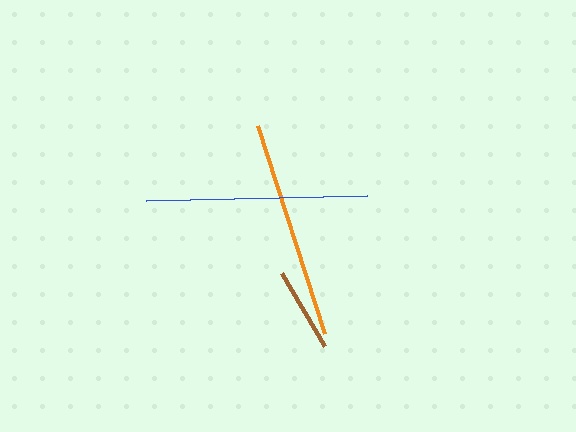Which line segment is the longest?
The blue line is the longest at approximately 221 pixels.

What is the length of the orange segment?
The orange segment is approximately 219 pixels long.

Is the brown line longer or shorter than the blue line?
The blue line is longer than the brown line.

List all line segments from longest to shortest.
From longest to shortest: blue, orange, brown.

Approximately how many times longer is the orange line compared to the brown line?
The orange line is approximately 2.6 times the length of the brown line.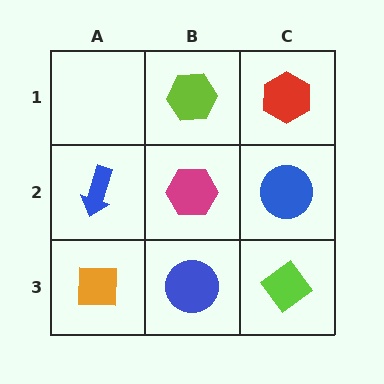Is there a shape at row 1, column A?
No, that cell is empty.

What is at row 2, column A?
A blue arrow.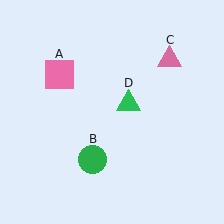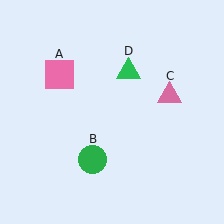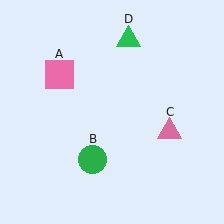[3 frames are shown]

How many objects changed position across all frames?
2 objects changed position: pink triangle (object C), green triangle (object D).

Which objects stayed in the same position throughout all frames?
Pink square (object A) and green circle (object B) remained stationary.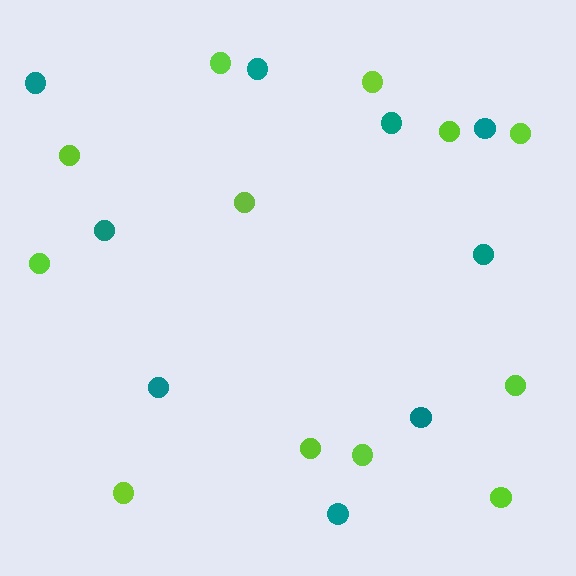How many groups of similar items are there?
There are 2 groups: one group of lime circles (12) and one group of teal circles (9).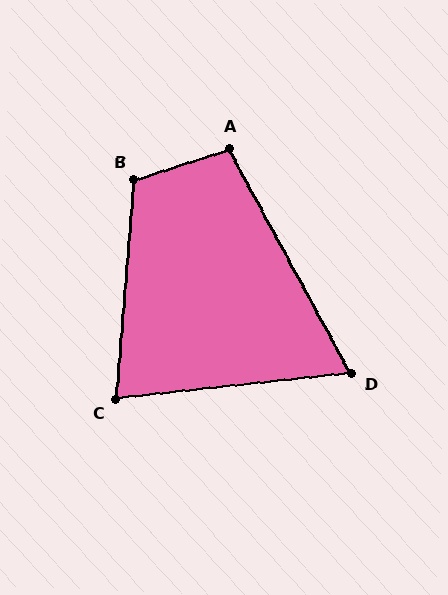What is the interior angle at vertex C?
Approximately 79 degrees (acute).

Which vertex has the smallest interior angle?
D, at approximately 68 degrees.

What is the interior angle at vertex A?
Approximately 101 degrees (obtuse).